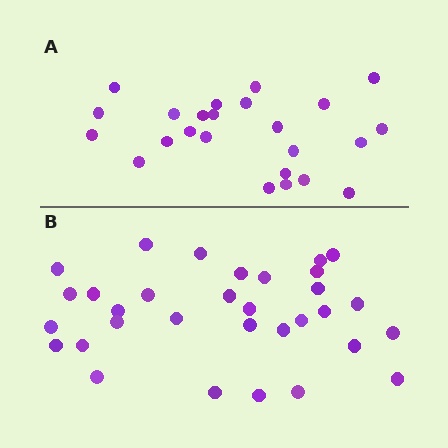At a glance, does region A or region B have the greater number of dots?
Region B (the bottom region) has more dots.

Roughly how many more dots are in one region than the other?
Region B has roughly 8 or so more dots than region A.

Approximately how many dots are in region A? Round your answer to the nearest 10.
About 20 dots. (The exact count is 24, which rounds to 20.)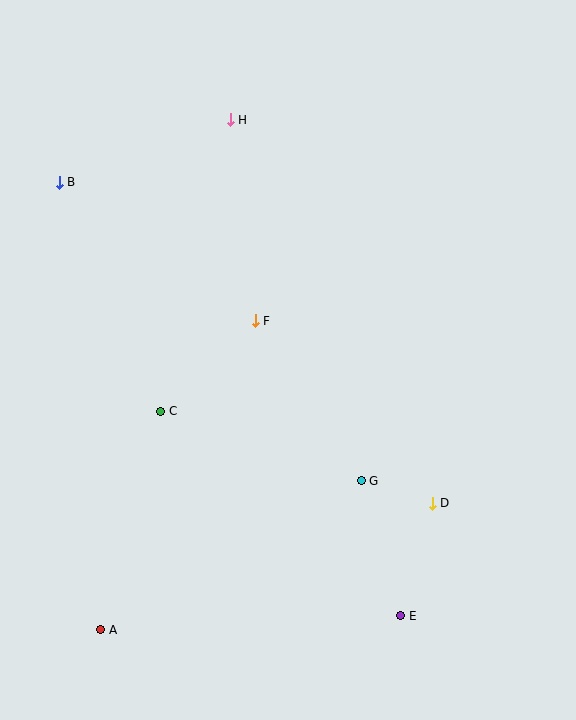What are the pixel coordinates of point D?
Point D is at (432, 503).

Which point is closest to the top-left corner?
Point B is closest to the top-left corner.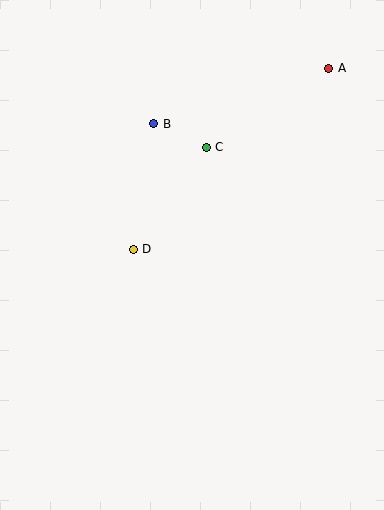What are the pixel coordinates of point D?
Point D is at (133, 249).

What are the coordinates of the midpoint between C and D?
The midpoint between C and D is at (170, 198).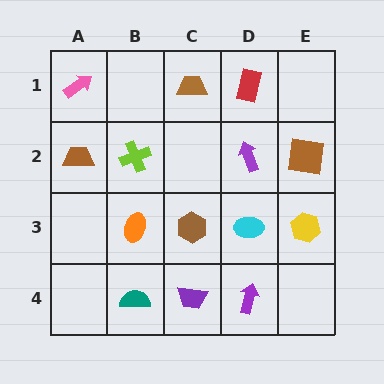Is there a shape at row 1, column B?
No, that cell is empty.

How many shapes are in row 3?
4 shapes.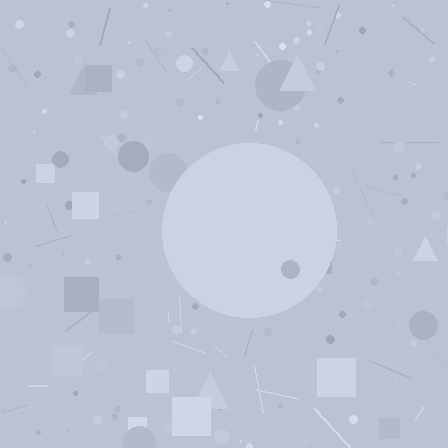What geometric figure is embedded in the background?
A circle is embedded in the background.